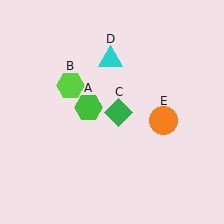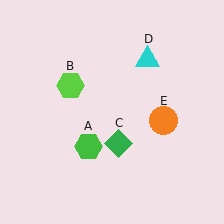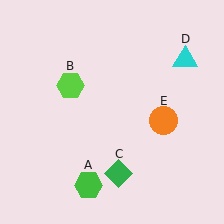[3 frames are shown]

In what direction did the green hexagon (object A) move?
The green hexagon (object A) moved down.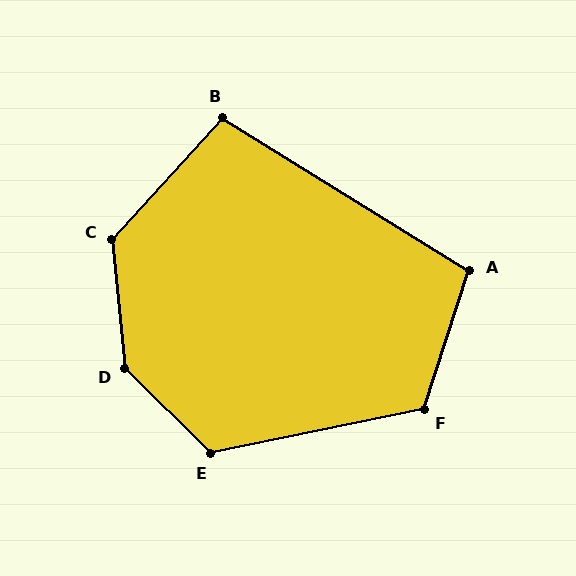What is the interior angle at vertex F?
Approximately 120 degrees (obtuse).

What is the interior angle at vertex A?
Approximately 104 degrees (obtuse).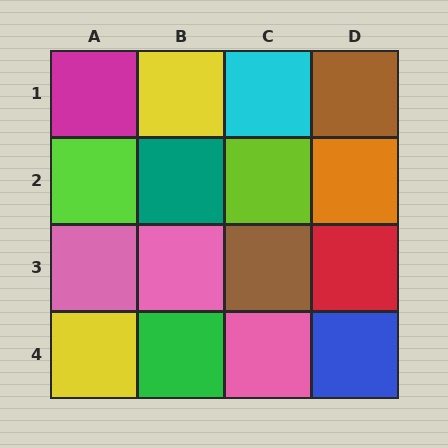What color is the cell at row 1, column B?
Yellow.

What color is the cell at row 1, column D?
Brown.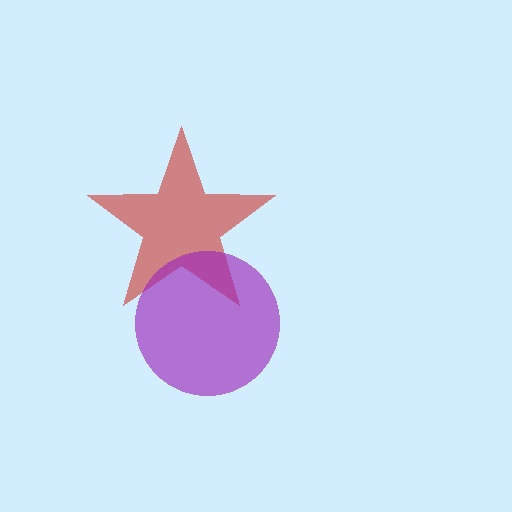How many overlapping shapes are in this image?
There are 2 overlapping shapes in the image.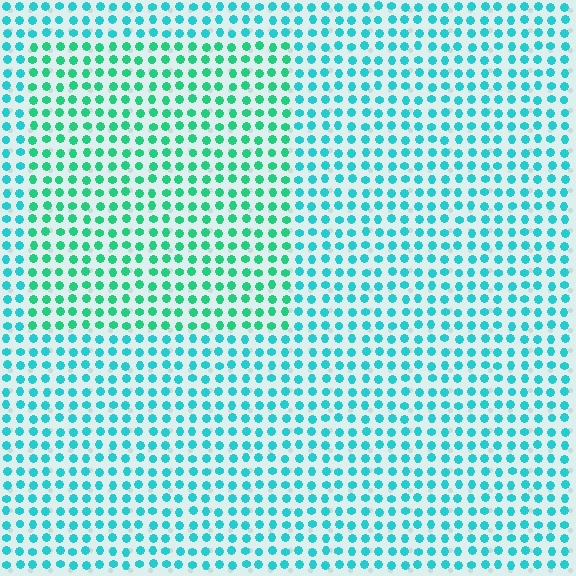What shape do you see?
I see a rectangle.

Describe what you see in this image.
The image is filled with small cyan elements in a uniform arrangement. A rectangle-shaped region is visible where the elements are tinted to a slightly different hue, forming a subtle color boundary.